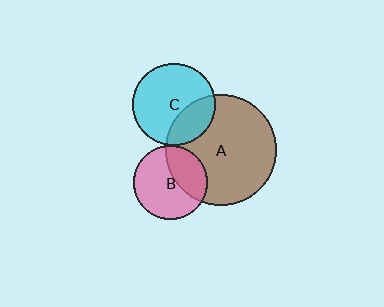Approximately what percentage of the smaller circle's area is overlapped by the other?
Approximately 35%.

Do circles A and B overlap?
Yes.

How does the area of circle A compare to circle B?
Approximately 2.2 times.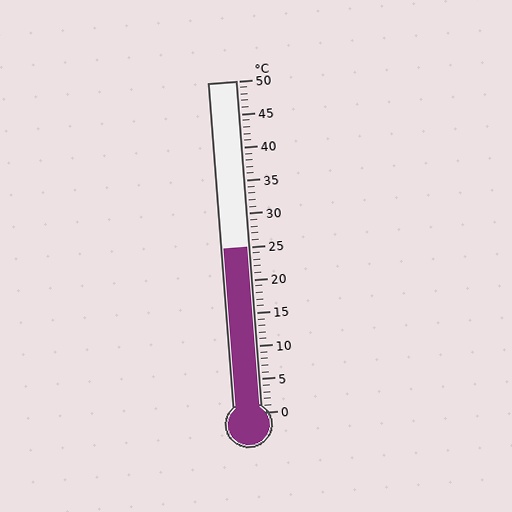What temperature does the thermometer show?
The thermometer shows approximately 25°C.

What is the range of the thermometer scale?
The thermometer scale ranges from 0°C to 50°C.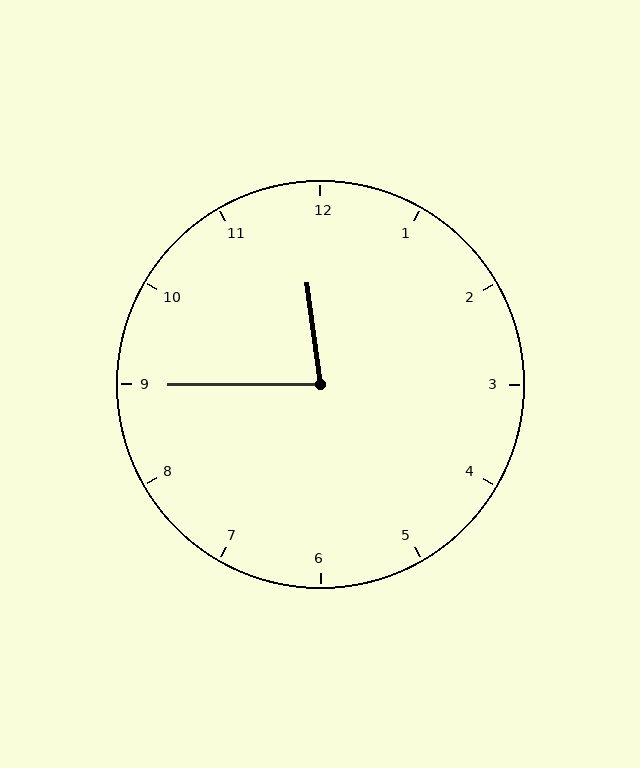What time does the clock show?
11:45.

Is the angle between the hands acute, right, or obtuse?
It is acute.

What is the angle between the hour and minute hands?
Approximately 82 degrees.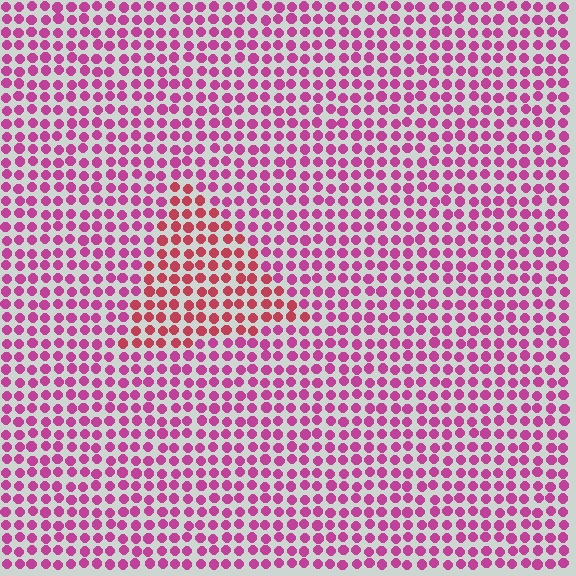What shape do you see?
I see a triangle.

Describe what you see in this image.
The image is filled with small magenta elements in a uniform arrangement. A triangle-shaped region is visible where the elements are tinted to a slightly different hue, forming a subtle color boundary.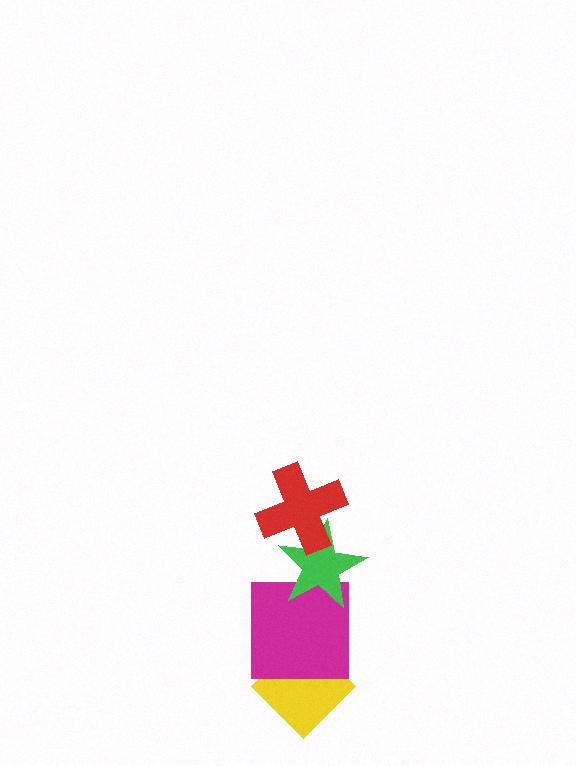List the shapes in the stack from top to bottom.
From top to bottom: the red cross, the green star, the magenta square, the yellow diamond.